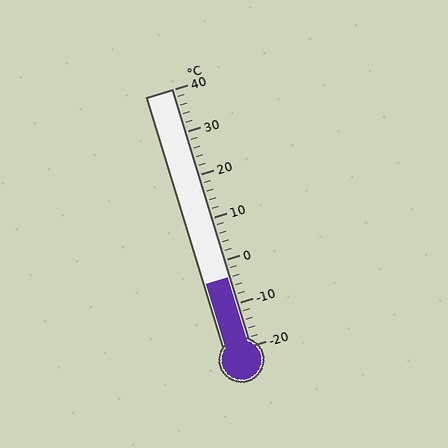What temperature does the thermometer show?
The thermometer shows approximately -4°C.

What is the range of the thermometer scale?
The thermometer scale ranges from -20°C to 40°C.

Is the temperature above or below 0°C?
The temperature is below 0°C.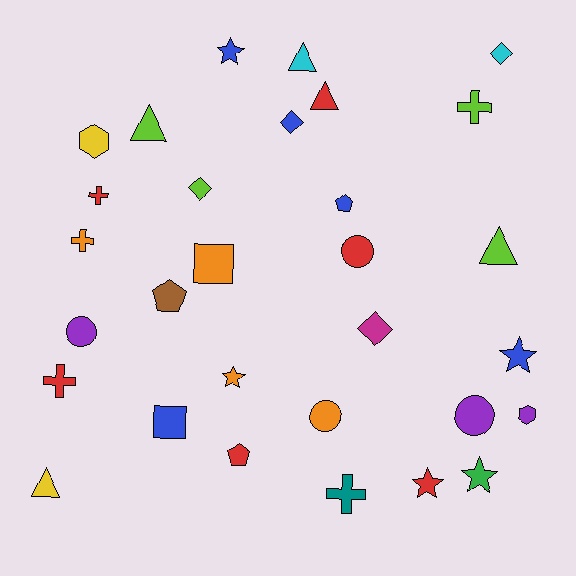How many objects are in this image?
There are 30 objects.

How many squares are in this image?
There are 2 squares.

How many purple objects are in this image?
There are 3 purple objects.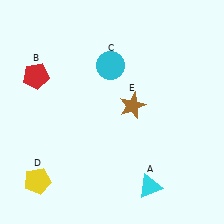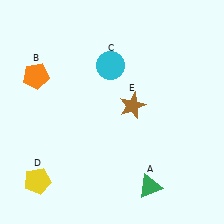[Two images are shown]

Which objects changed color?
A changed from cyan to green. B changed from red to orange.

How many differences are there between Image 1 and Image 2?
There are 2 differences between the two images.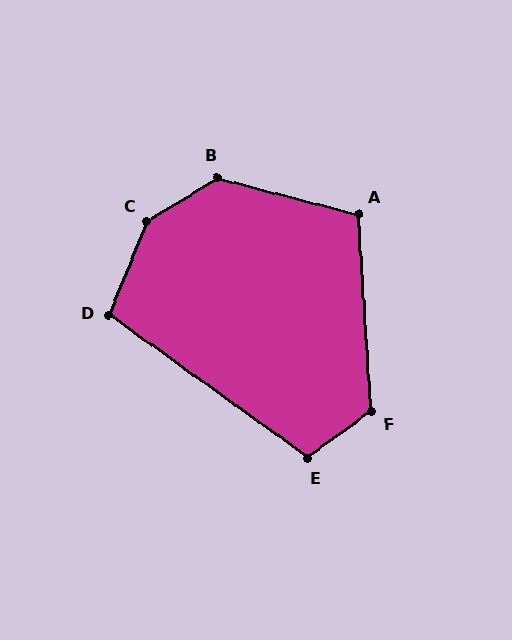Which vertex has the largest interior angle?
C, at approximately 144 degrees.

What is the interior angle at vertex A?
Approximately 108 degrees (obtuse).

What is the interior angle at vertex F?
Approximately 122 degrees (obtuse).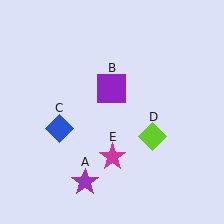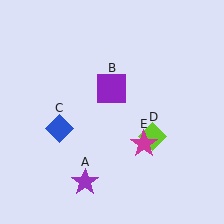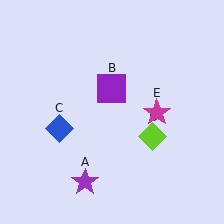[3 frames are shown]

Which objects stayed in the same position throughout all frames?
Purple star (object A) and purple square (object B) and blue diamond (object C) and lime diamond (object D) remained stationary.